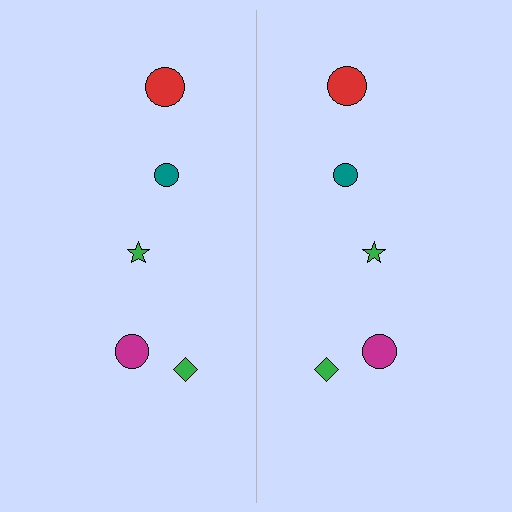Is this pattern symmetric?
Yes, this pattern has bilateral (reflection) symmetry.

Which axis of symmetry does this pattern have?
The pattern has a vertical axis of symmetry running through the center of the image.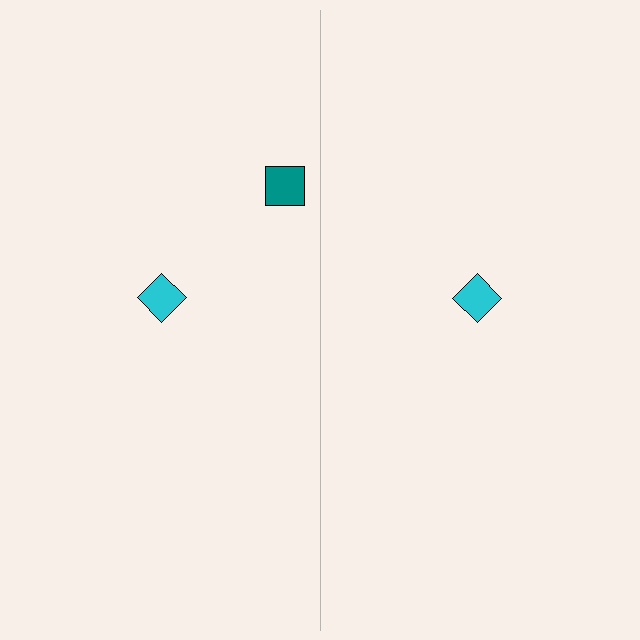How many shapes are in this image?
There are 3 shapes in this image.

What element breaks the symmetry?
A teal square is missing from the right side.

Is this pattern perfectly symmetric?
No, the pattern is not perfectly symmetric. A teal square is missing from the right side.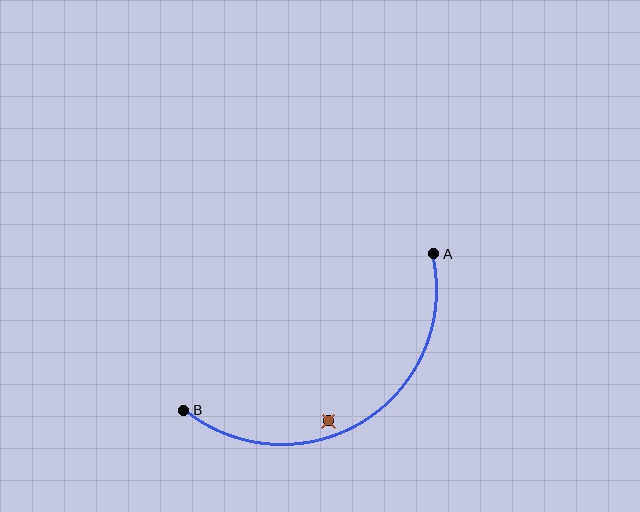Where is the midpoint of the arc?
The arc midpoint is the point on the curve farthest from the straight line joining A and B. It sits below that line.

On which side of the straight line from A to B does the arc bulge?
The arc bulges below the straight line connecting A and B.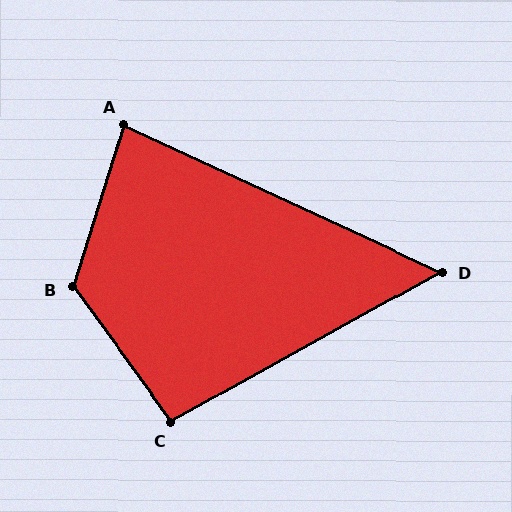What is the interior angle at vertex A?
Approximately 83 degrees (acute).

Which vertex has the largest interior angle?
B, at approximately 126 degrees.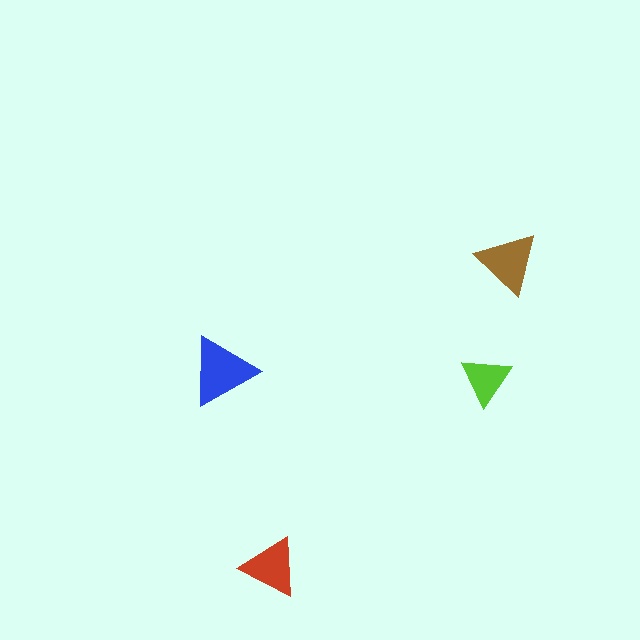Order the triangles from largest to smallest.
the blue one, the brown one, the red one, the lime one.